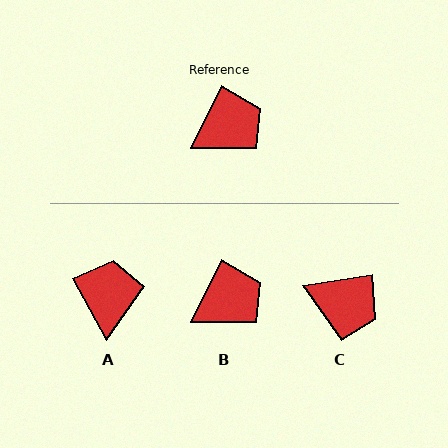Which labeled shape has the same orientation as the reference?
B.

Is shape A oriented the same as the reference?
No, it is off by about 55 degrees.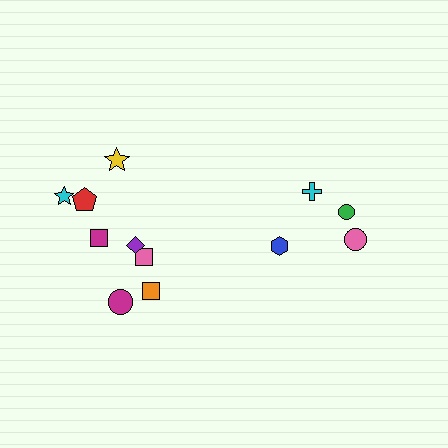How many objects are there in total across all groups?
There are 12 objects.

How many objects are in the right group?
There are 4 objects.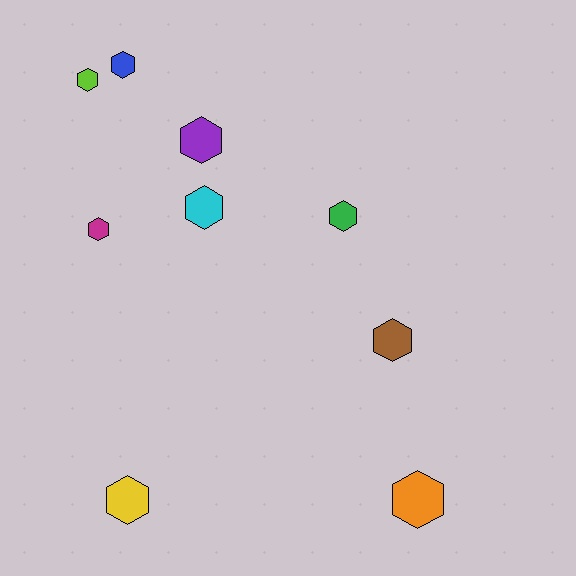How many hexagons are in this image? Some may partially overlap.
There are 9 hexagons.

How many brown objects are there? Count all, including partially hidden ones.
There is 1 brown object.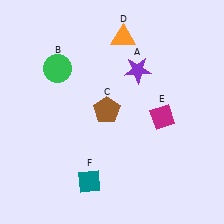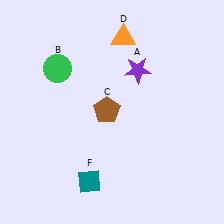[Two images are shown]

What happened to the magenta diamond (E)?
The magenta diamond (E) was removed in Image 2. It was in the bottom-right area of Image 1.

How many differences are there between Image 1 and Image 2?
There is 1 difference between the two images.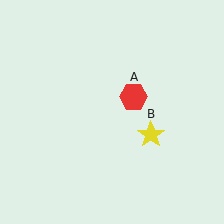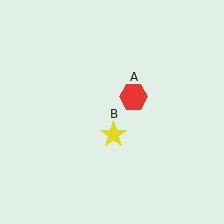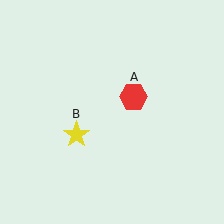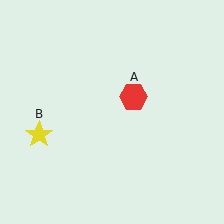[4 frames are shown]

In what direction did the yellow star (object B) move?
The yellow star (object B) moved left.